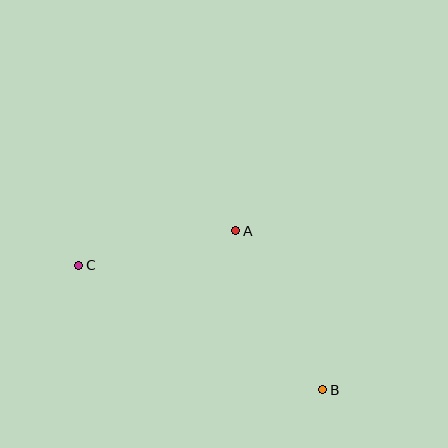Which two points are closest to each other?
Points A and C are closest to each other.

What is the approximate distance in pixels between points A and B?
The distance between A and B is approximately 181 pixels.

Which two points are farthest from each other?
Points B and C are farthest from each other.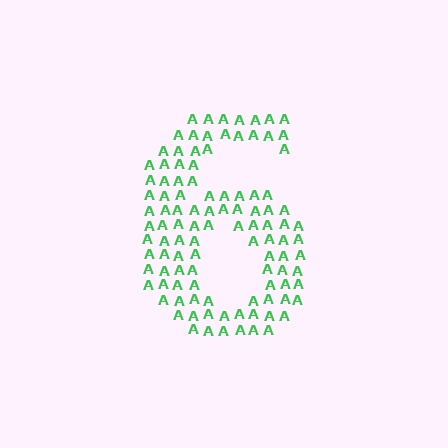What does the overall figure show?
The overall figure shows the digit 6.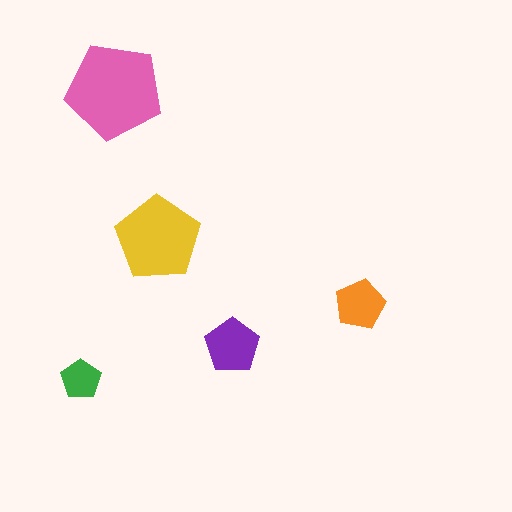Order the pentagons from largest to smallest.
the pink one, the yellow one, the purple one, the orange one, the green one.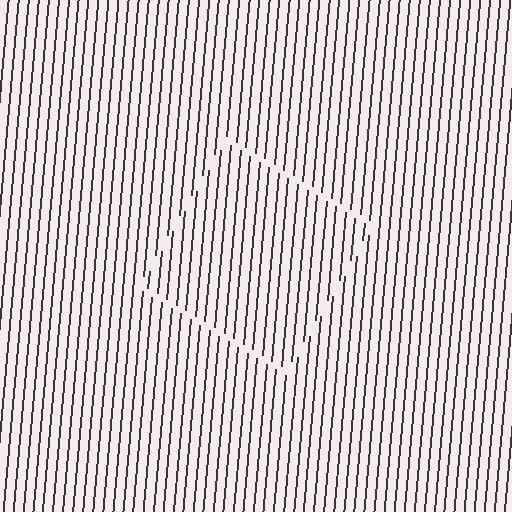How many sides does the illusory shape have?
4 sides — the line-ends trace a square.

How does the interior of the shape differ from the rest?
The interior of the shape contains the same grating, shifted by half a period — the contour is defined by the phase discontinuity where line-ends from the inner and outer gratings abut.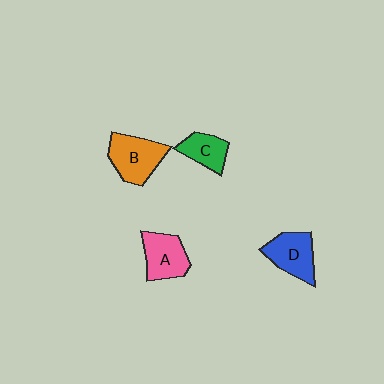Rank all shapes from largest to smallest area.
From largest to smallest: B (orange), D (blue), A (pink), C (green).